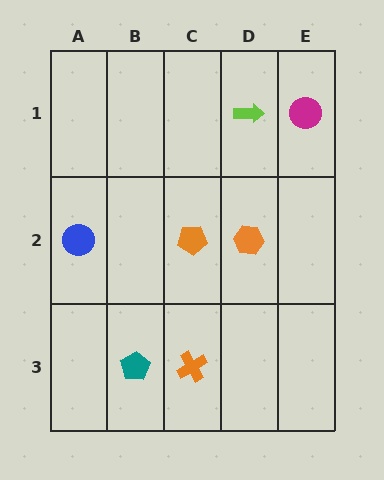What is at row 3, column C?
An orange cross.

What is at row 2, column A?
A blue circle.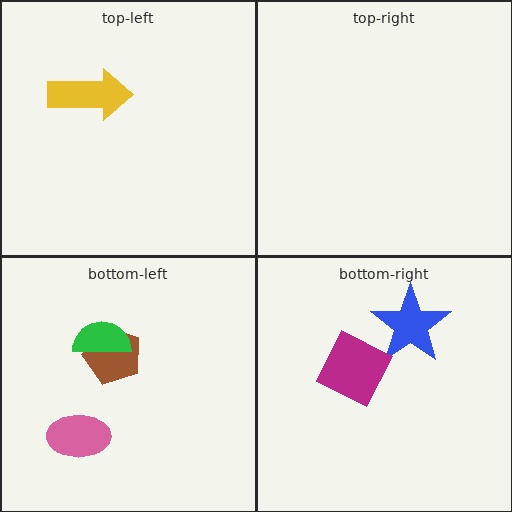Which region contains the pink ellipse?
The bottom-left region.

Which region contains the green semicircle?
The bottom-left region.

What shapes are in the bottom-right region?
The blue star, the magenta square.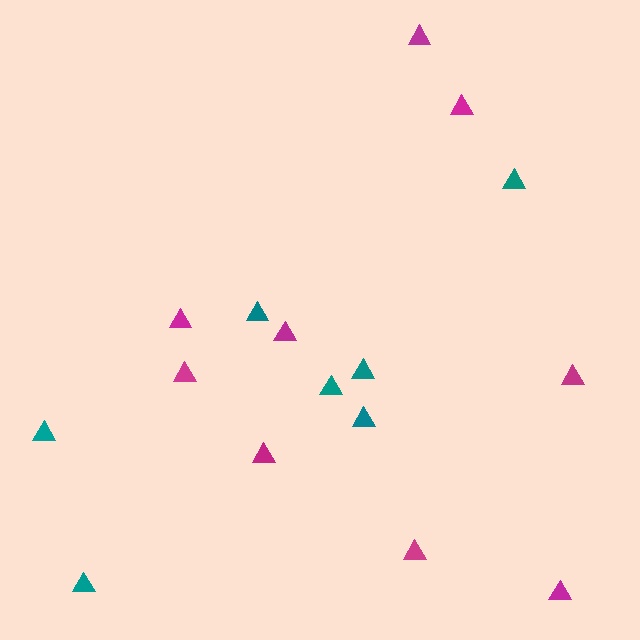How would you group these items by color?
There are 2 groups: one group of teal triangles (7) and one group of magenta triangles (9).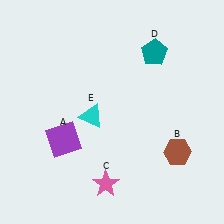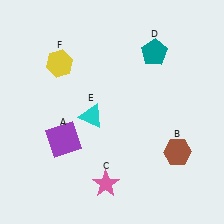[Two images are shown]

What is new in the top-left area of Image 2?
A yellow hexagon (F) was added in the top-left area of Image 2.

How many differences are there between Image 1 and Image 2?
There is 1 difference between the two images.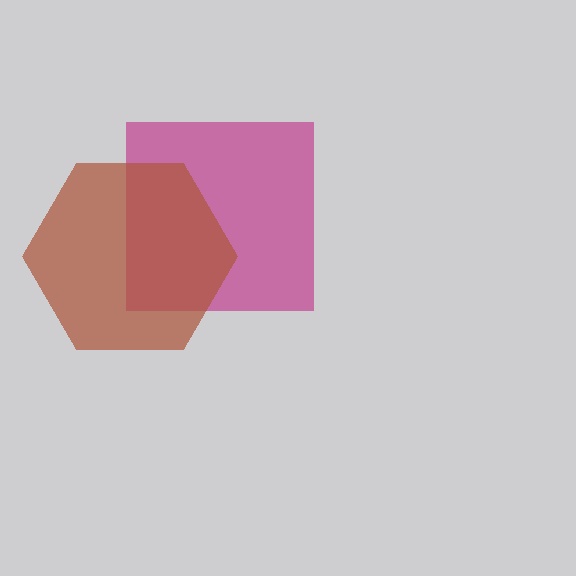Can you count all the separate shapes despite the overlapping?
Yes, there are 2 separate shapes.